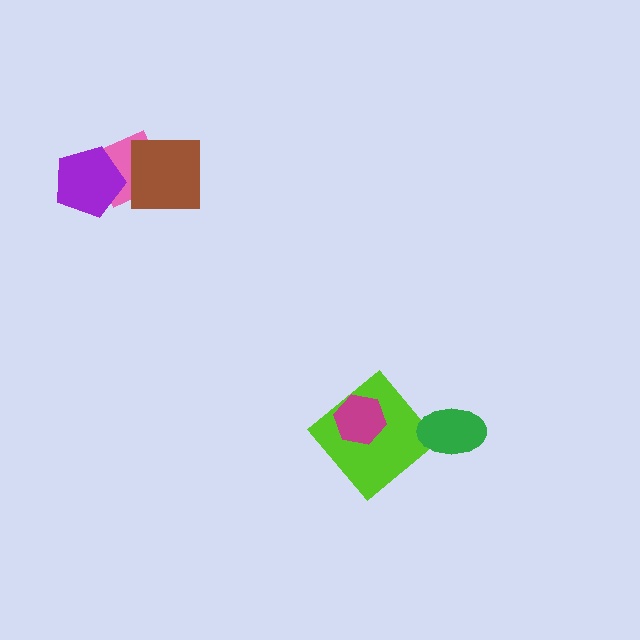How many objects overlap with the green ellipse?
0 objects overlap with the green ellipse.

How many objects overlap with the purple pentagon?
1 object overlaps with the purple pentagon.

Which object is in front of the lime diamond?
The magenta hexagon is in front of the lime diamond.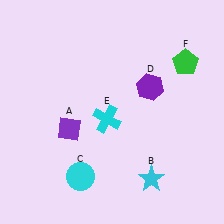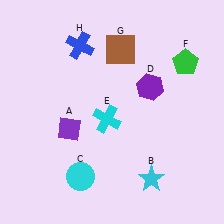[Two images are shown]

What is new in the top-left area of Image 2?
A blue cross (H) was added in the top-left area of Image 2.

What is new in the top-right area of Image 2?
A brown square (G) was added in the top-right area of Image 2.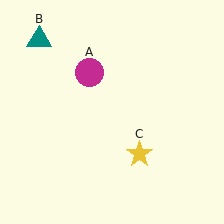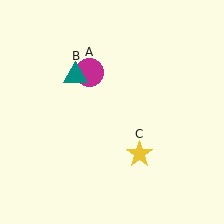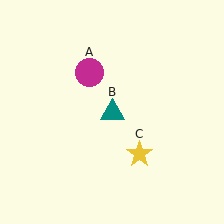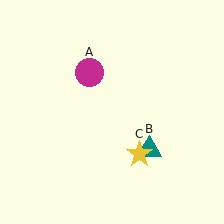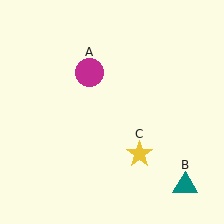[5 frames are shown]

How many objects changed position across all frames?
1 object changed position: teal triangle (object B).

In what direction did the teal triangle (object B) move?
The teal triangle (object B) moved down and to the right.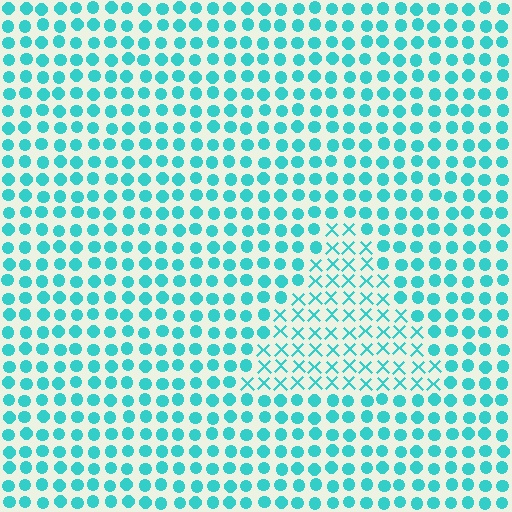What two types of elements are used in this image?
The image uses X marks inside the triangle region and circles outside it.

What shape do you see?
I see a triangle.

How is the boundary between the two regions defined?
The boundary is defined by a change in element shape: X marks inside vs. circles outside. All elements share the same color and spacing.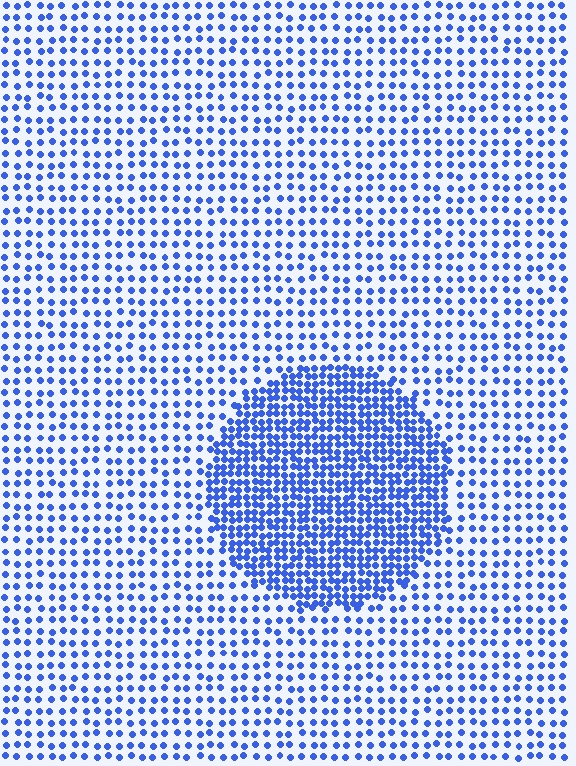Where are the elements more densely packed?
The elements are more densely packed inside the circle boundary.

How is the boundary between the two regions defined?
The boundary is defined by a change in element density (approximately 2.2x ratio). All elements are the same color, size, and shape.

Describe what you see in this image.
The image contains small blue elements arranged at two different densities. A circle-shaped region is visible where the elements are more densely packed than the surrounding area.